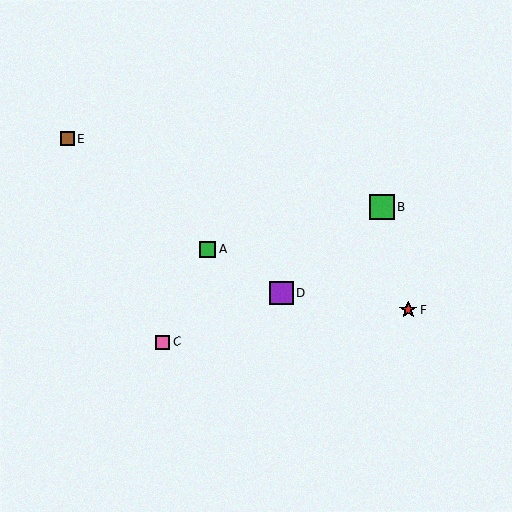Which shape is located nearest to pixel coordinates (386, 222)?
The green square (labeled B) at (381, 207) is nearest to that location.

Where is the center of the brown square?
The center of the brown square is at (68, 139).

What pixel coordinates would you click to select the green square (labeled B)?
Click at (381, 207) to select the green square B.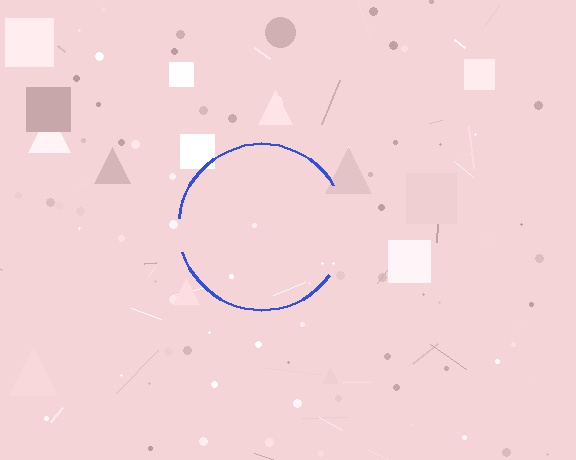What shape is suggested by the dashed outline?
The dashed outline suggests a circle.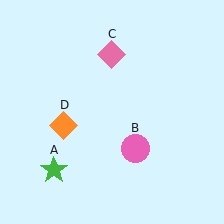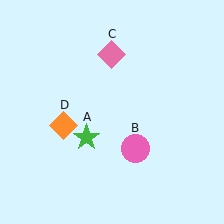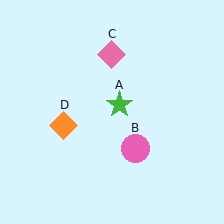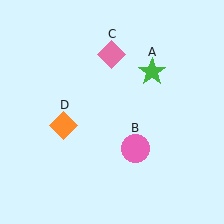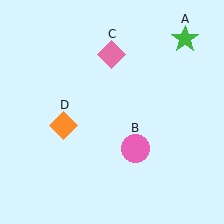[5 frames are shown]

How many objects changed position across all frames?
1 object changed position: green star (object A).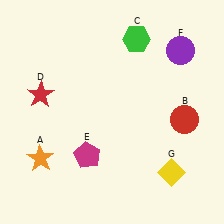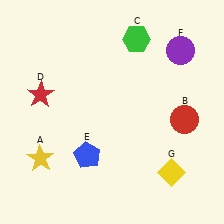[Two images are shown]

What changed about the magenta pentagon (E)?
In Image 1, E is magenta. In Image 2, it changed to blue.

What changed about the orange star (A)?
In Image 1, A is orange. In Image 2, it changed to yellow.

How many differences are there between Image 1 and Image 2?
There are 2 differences between the two images.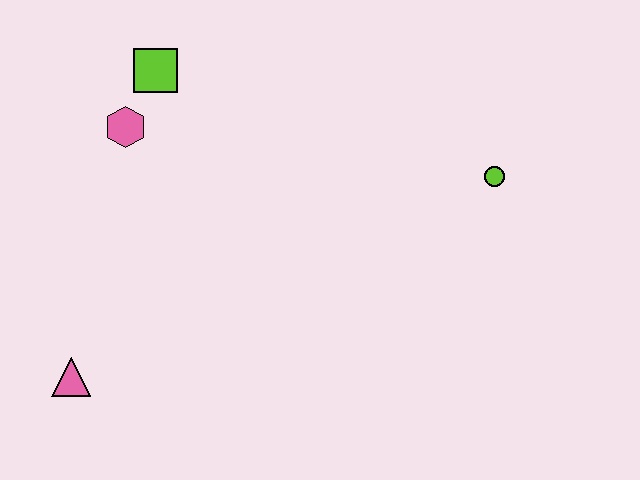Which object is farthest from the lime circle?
The pink triangle is farthest from the lime circle.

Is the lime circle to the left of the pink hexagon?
No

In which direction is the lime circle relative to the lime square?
The lime circle is to the right of the lime square.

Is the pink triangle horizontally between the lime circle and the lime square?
No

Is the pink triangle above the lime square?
No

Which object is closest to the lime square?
The pink hexagon is closest to the lime square.